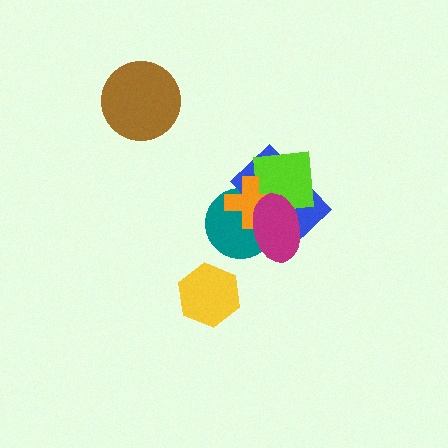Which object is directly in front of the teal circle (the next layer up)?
The blue rectangle is directly in front of the teal circle.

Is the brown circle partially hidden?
No, no other shape covers it.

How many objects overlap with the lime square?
3 objects overlap with the lime square.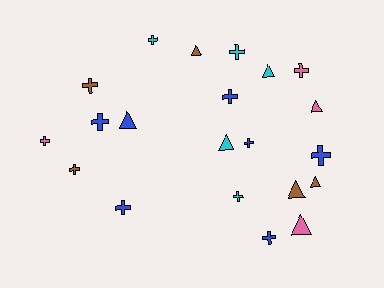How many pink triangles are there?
There are 2 pink triangles.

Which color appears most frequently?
Blue, with 7 objects.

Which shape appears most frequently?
Cross, with 13 objects.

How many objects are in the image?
There are 21 objects.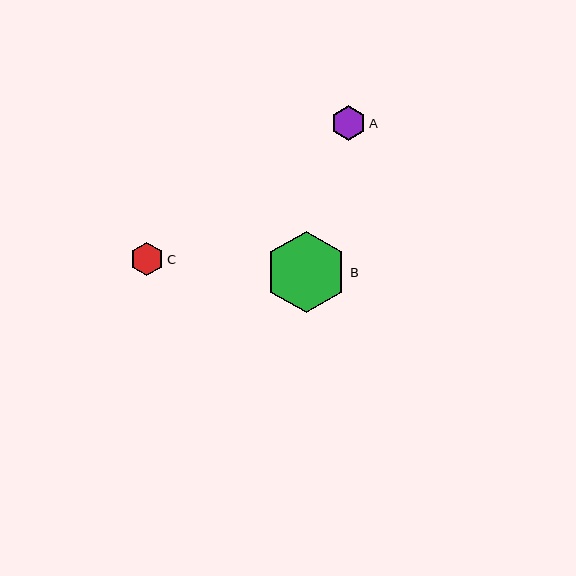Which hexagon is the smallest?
Hexagon C is the smallest with a size of approximately 33 pixels.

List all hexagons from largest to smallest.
From largest to smallest: B, A, C.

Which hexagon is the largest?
Hexagon B is the largest with a size of approximately 82 pixels.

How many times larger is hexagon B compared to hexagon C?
Hexagon B is approximately 2.5 times the size of hexagon C.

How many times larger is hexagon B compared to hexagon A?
Hexagon B is approximately 2.3 times the size of hexagon A.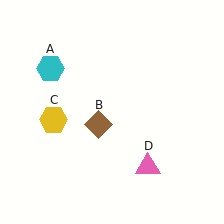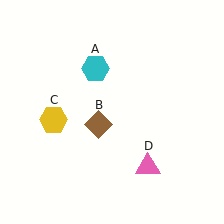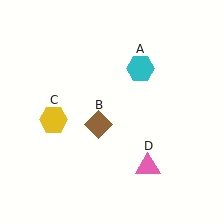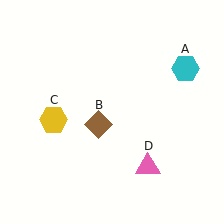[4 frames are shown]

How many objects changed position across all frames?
1 object changed position: cyan hexagon (object A).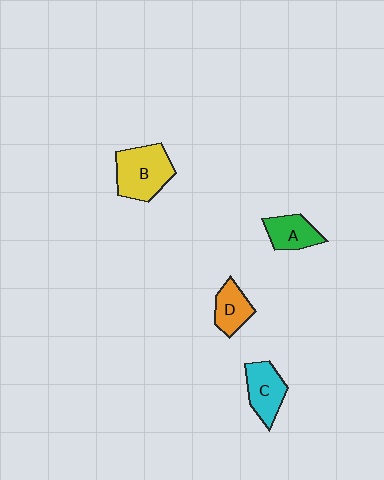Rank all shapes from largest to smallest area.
From largest to smallest: B (yellow), C (cyan), A (green), D (orange).